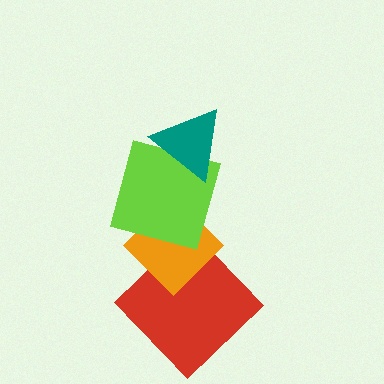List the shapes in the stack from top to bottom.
From top to bottom: the teal triangle, the lime square, the orange diamond, the red diamond.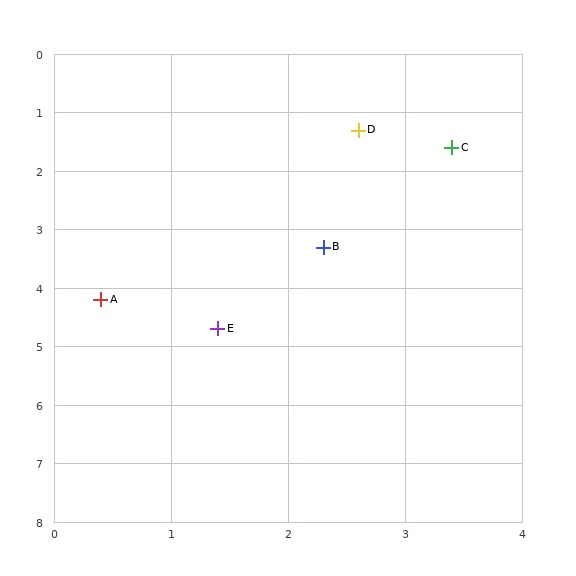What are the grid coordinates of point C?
Point C is at approximately (3.4, 1.6).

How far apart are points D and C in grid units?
Points D and C are about 0.9 grid units apart.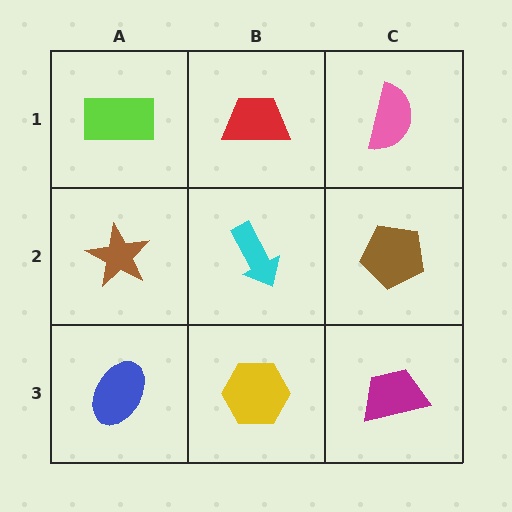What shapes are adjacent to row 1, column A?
A brown star (row 2, column A), a red trapezoid (row 1, column B).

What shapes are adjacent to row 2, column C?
A pink semicircle (row 1, column C), a magenta trapezoid (row 3, column C), a cyan arrow (row 2, column B).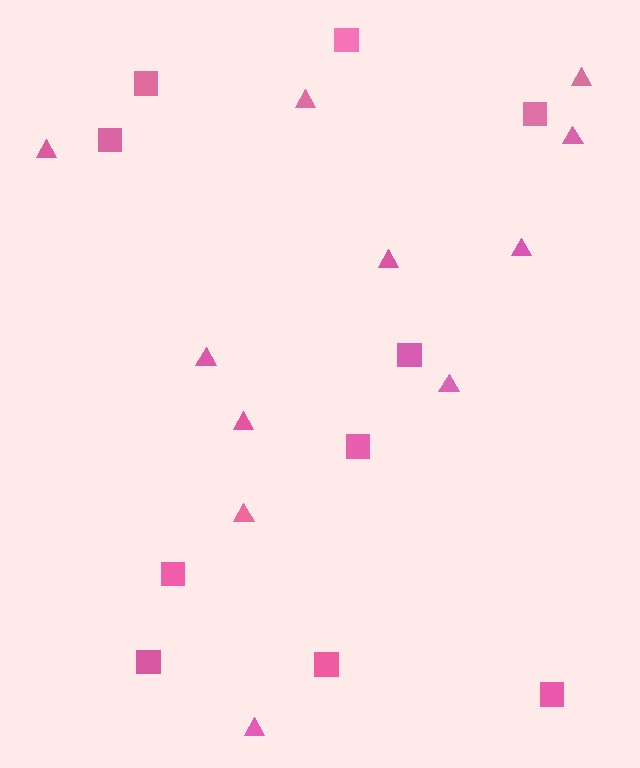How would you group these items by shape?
There are 2 groups: one group of triangles (11) and one group of squares (10).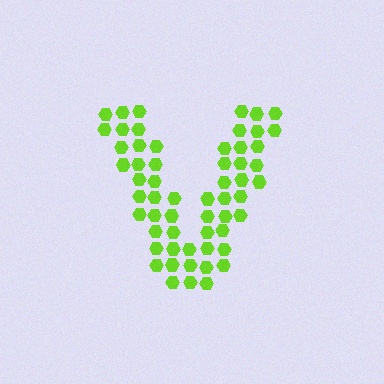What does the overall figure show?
The overall figure shows the letter V.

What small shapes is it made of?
It is made of small hexagons.